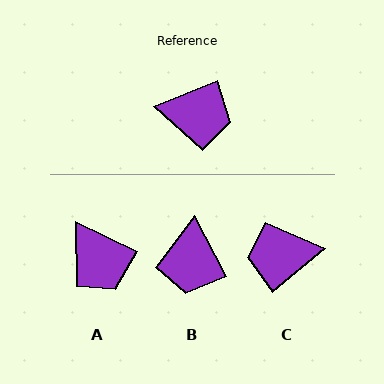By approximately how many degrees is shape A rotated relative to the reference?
Approximately 48 degrees clockwise.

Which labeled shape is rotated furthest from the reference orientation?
C, about 162 degrees away.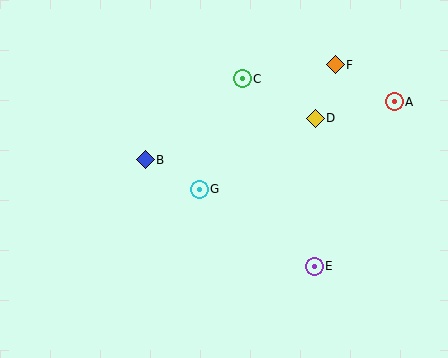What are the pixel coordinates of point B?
Point B is at (145, 160).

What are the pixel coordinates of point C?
Point C is at (242, 79).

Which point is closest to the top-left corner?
Point B is closest to the top-left corner.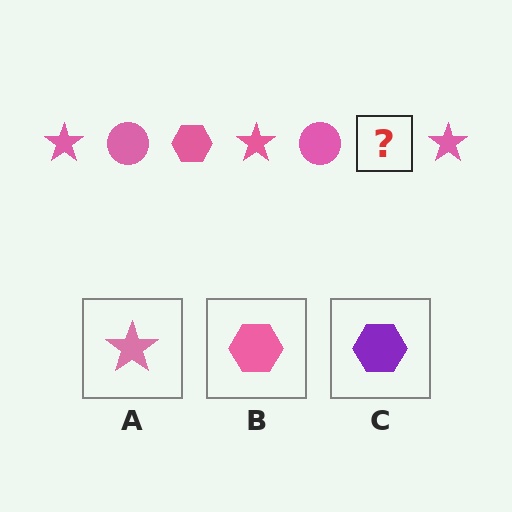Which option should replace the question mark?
Option B.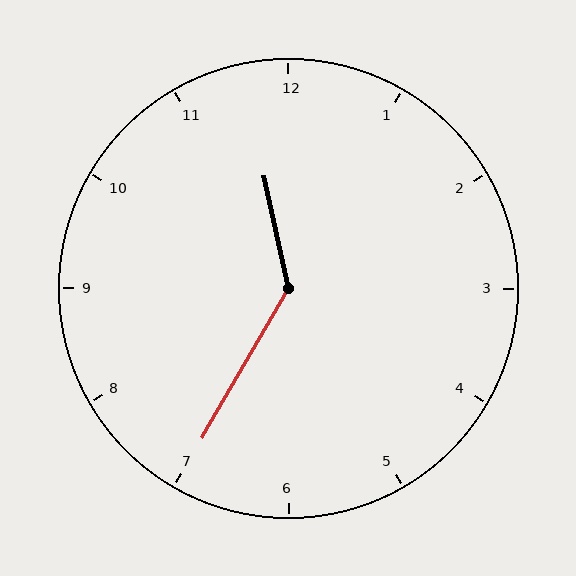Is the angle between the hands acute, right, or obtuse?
It is obtuse.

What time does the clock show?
11:35.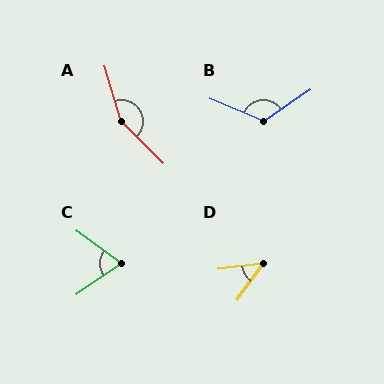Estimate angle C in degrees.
Approximately 70 degrees.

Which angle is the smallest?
D, at approximately 47 degrees.